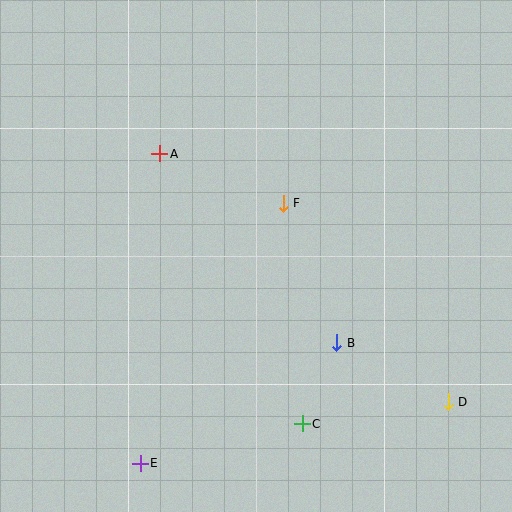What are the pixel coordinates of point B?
Point B is at (337, 343).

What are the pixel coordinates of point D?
Point D is at (448, 402).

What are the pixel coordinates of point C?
Point C is at (302, 424).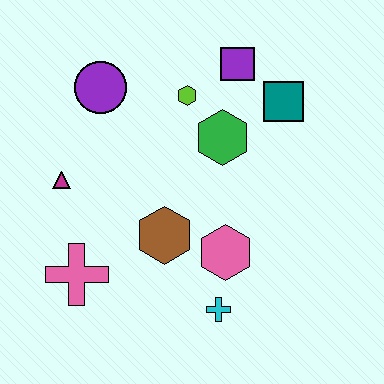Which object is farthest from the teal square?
The pink cross is farthest from the teal square.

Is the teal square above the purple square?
No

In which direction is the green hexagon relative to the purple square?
The green hexagon is below the purple square.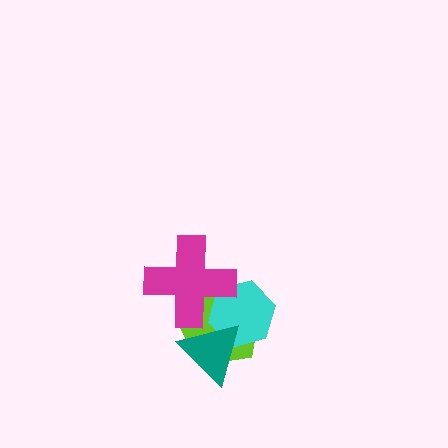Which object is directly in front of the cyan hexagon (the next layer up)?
The magenta cross is directly in front of the cyan hexagon.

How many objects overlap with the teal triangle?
3 objects overlap with the teal triangle.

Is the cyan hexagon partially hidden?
Yes, it is partially covered by another shape.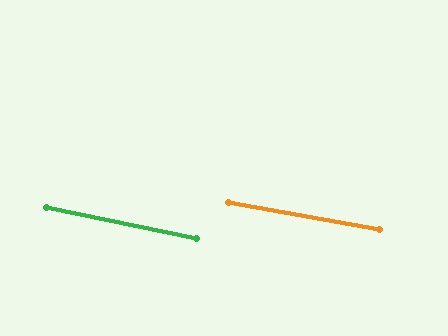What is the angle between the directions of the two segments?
Approximately 2 degrees.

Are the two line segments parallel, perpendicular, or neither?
Parallel — their directions differ by only 1.7°.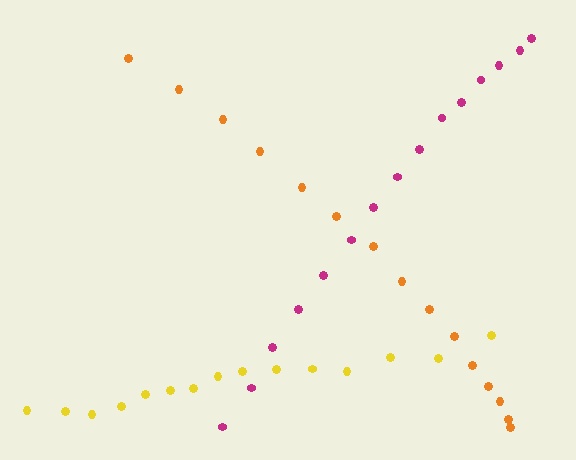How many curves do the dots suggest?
There are 3 distinct paths.